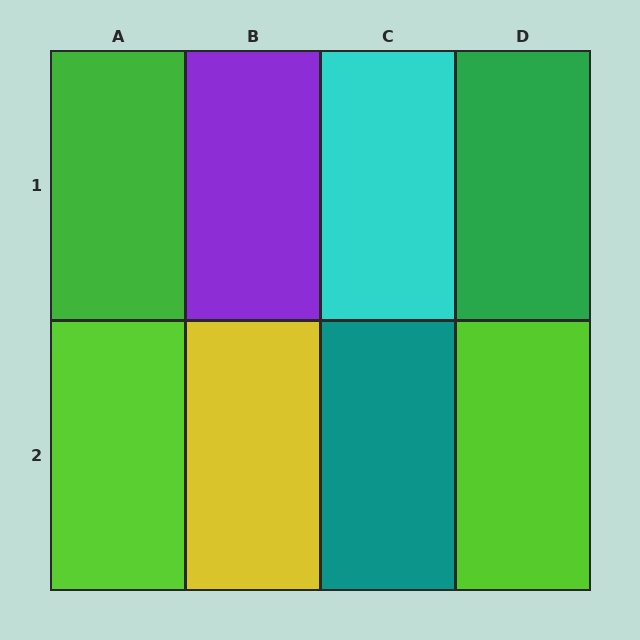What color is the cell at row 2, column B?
Yellow.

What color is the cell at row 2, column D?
Lime.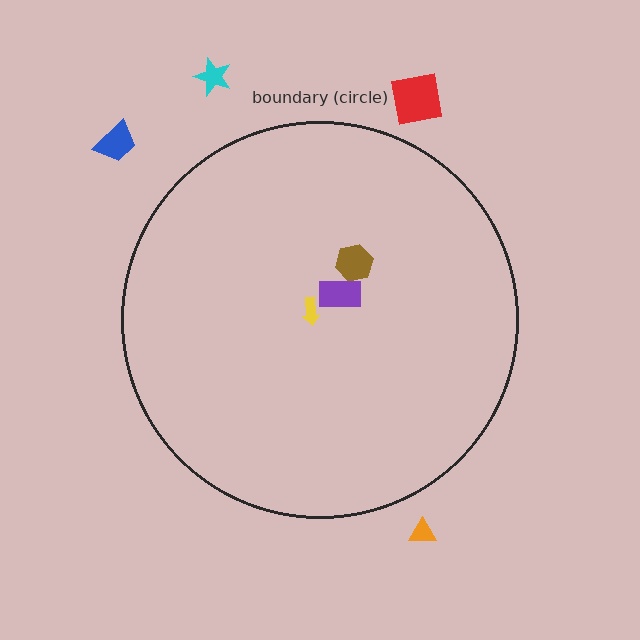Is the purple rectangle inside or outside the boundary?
Inside.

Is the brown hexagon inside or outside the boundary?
Inside.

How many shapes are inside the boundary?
3 inside, 4 outside.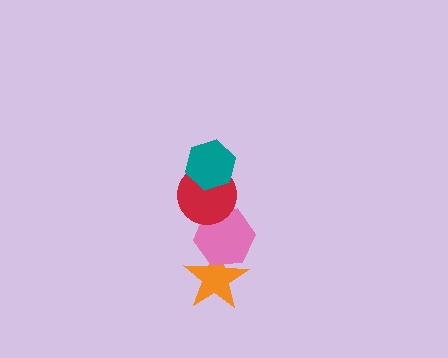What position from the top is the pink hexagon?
The pink hexagon is 3rd from the top.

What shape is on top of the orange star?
The pink hexagon is on top of the orange star.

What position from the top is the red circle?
The red circle is 2nd from the top.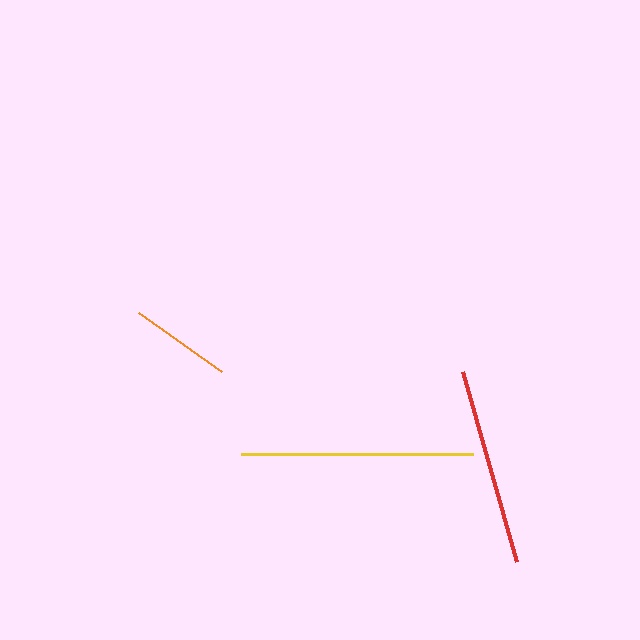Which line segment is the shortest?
The orange line is the shortest at approximately 102 pixels.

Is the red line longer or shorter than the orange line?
The red line is longer than the orange line.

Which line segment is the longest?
The yellow line is the longest at approximately 232 pixels.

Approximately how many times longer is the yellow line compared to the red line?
The yellow line is approximately 1.2 times the length of the red line.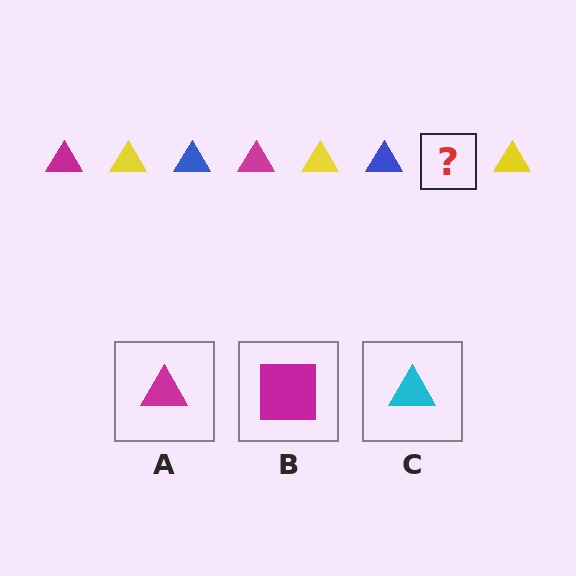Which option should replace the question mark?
Option A.